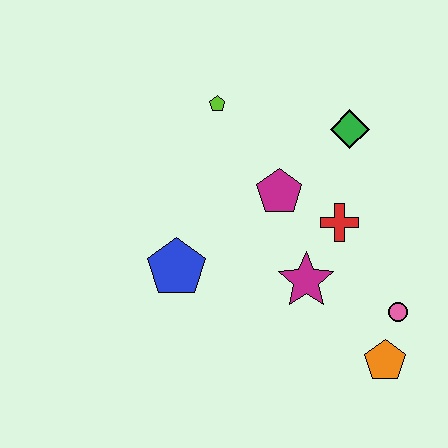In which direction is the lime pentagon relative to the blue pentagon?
The lime pentagon is above the blue pentagon.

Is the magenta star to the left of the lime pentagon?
No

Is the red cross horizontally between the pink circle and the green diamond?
No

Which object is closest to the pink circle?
The orange pentagon is closest to the pink circle.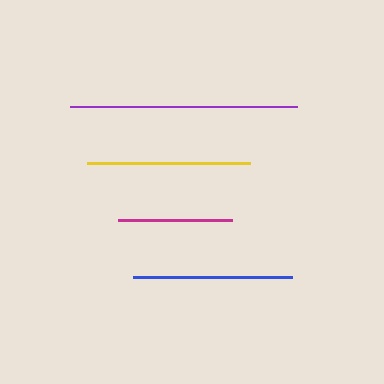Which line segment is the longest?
The purple line is the longest at approximately 227 pixels.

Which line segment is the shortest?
The magenta line is the shortest at approximately 115 pixels.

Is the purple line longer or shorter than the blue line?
The purple line is longer than the blue line.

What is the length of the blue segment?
The blue segment is approximately 158 pixels long.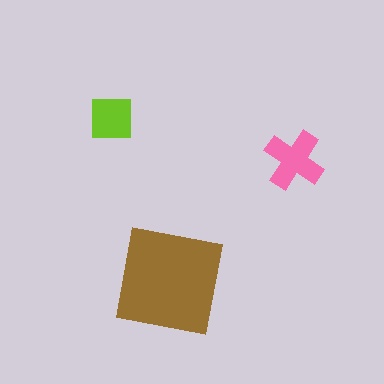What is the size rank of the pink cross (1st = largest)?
2nd.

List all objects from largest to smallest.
The brown square, the pink cross, the lime square.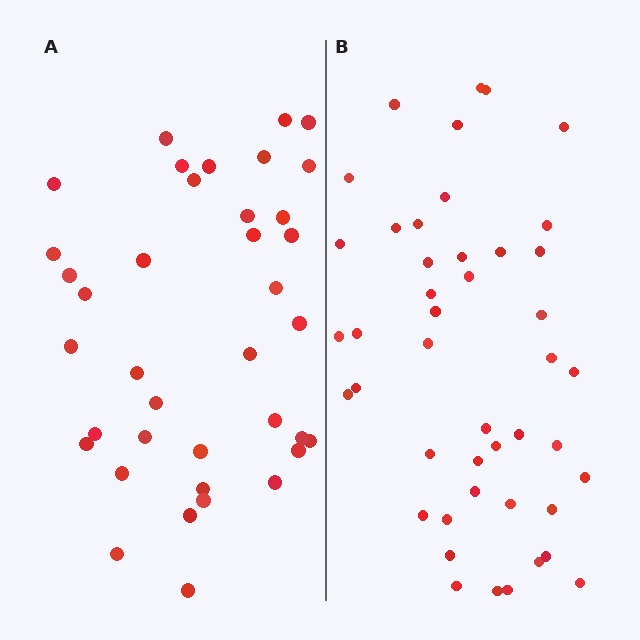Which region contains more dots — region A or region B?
Region B (the right region) has more dots.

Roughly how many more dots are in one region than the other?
Region B has roughly 8 or so more dots than region A.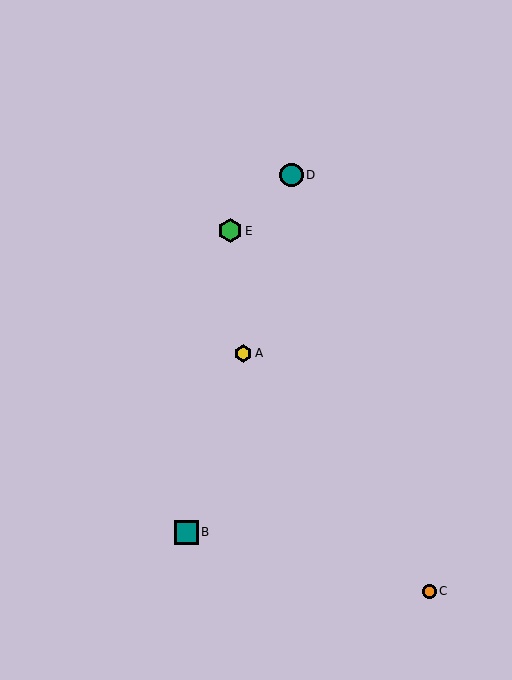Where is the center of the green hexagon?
The center of the green hexagon is at (230, 231).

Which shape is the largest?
The green hexagon (labeled E) is the largest.